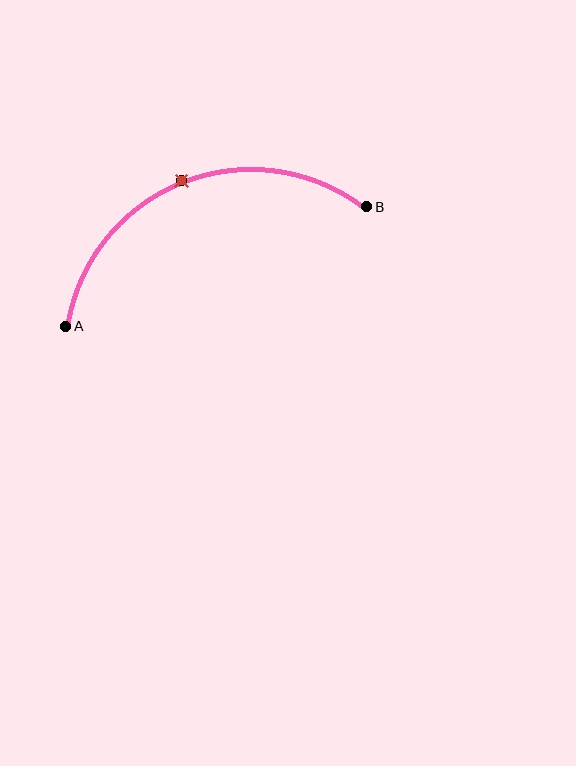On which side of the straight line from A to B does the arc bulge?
The arc bulges above the straight line connecting A and B.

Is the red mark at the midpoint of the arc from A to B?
Yes. The red mark lies on the arc at equal arc-length from both A and B — it is the arc midpoint.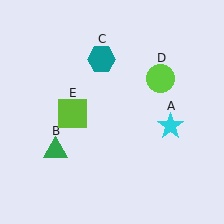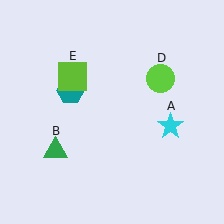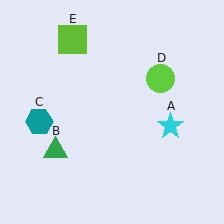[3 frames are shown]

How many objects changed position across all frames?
2 objects changed position: teal hexagon (object C), lime square (object E).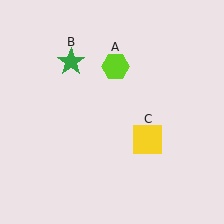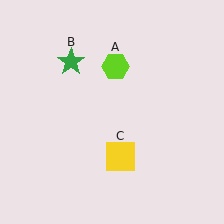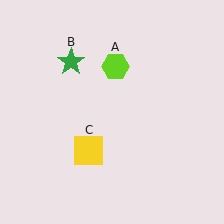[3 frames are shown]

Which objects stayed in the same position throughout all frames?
Lime hexagon (object A) and green star (object B) remained stationary.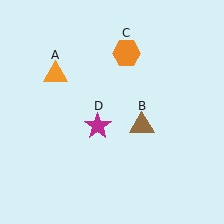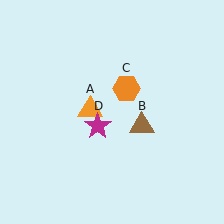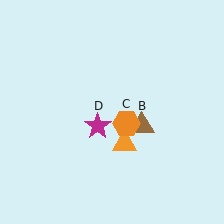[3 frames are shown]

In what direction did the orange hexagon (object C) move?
The orange hexagon (object C) moved down.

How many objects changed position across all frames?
2 objects changed position: orange triangle (object A), orange hexagon (object C).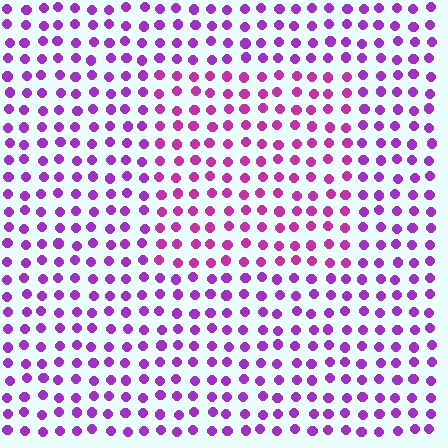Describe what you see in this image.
The image is filled with small purple elements in a uniform arrangement. A rectangle-shaped region is visible where the elements are tinted to a slightly different hue, forming a subtle color boundary.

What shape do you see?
I see a rectangle.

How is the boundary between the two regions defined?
The boundary is defined purely by a slight shift in hue (about 25 degrees). Spacing, size, and orientation are identical on both sides.